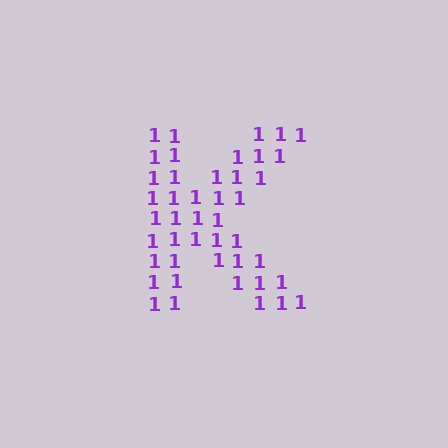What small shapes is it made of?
It is made of small digit 1's.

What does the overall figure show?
The overall figure shows the letter K.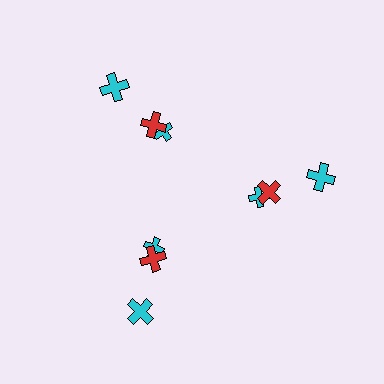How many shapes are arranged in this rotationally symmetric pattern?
There are 9 shapes, arranged in 3 groups of 3.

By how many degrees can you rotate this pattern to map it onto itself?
The pattern maps onto itself every 120 degrees of rotation.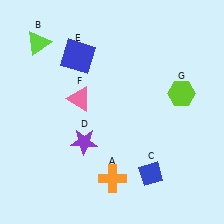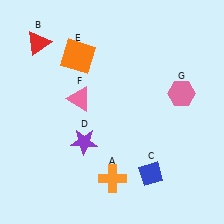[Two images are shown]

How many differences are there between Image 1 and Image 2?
There are 3 differences between the two images.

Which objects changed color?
B changed from lime to red. E changed from blue to orange. G changed from lime to pink.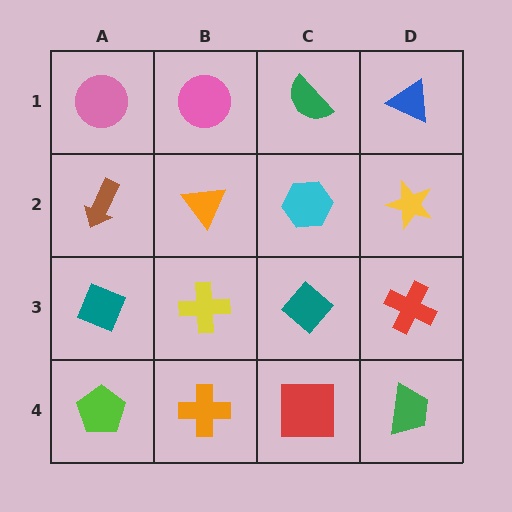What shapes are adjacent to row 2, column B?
A pink circle (row 1, column B), a yellow cross (row 3, column B), a brown arrow (row 2, column A), a cyan hexagon (row 2, column C).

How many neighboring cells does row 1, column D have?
2.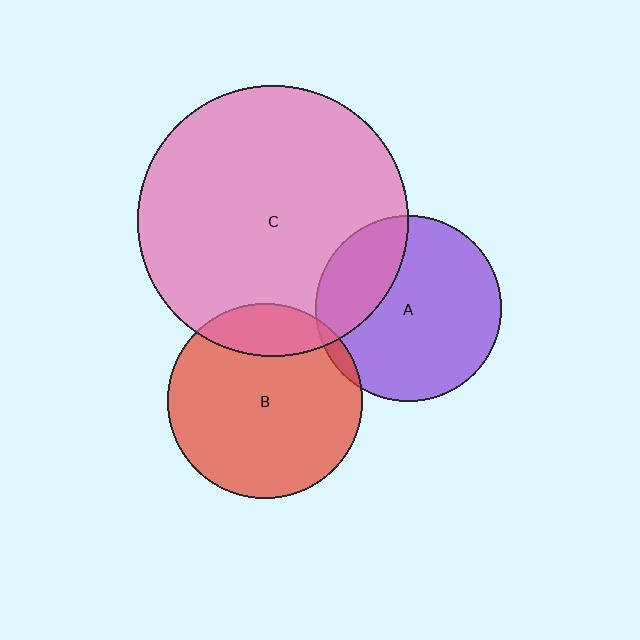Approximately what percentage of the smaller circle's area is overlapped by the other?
Approximately 20%.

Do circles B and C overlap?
Yes.